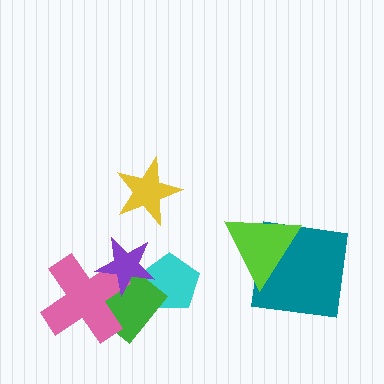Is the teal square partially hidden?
Yes, it is partially covered by another shape.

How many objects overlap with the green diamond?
3 objects overlap with the green diamond.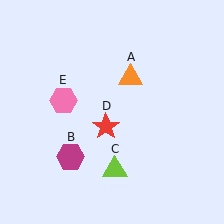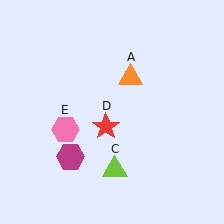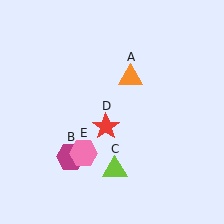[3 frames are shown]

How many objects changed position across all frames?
1 object changed position: pink hexagon (object E).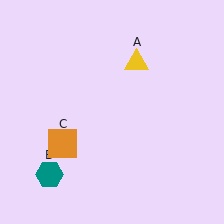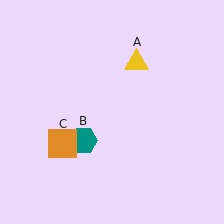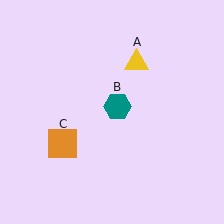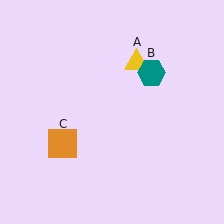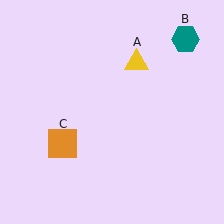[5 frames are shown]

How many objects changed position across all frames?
1 object changed position: teal hexagon (object B).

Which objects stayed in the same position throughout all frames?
Yellow triangle (object A) and orange square (object C) remained stationary.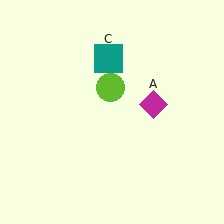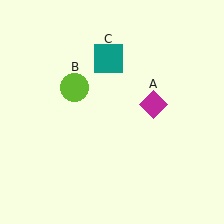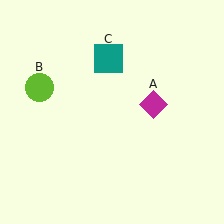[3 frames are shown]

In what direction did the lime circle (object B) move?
The lime circle (object B) moved left.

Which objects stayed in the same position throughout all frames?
Magenta diamond (object A) and teal square (object C) remained stationary.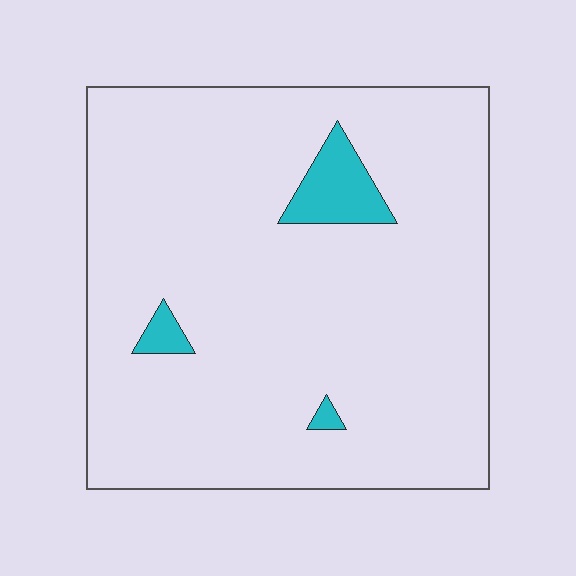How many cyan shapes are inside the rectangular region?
3.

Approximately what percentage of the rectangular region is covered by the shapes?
Approximately 5%.